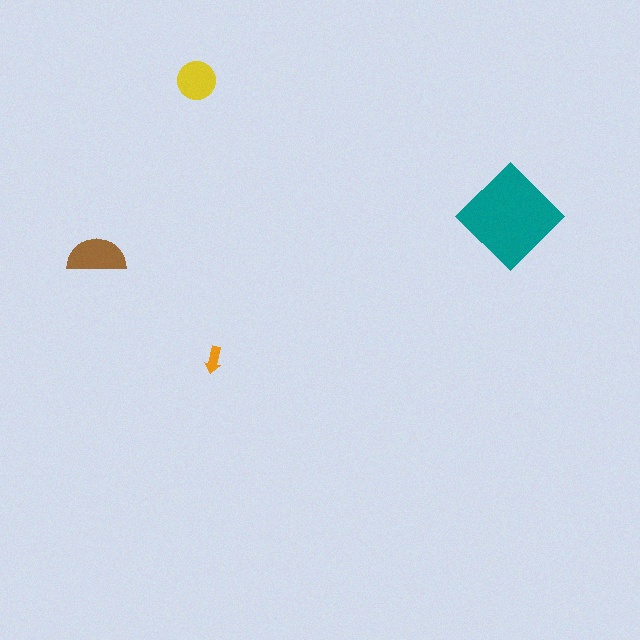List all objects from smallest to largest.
The orange arrow, the yellow circle, the brown semicircle, the teal diamond.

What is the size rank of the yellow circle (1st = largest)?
3rd.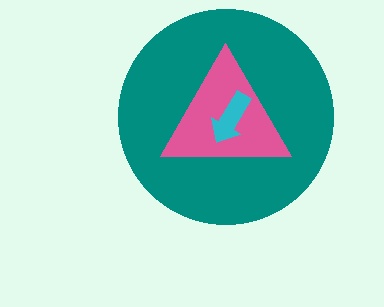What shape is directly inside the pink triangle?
The cyan arrow.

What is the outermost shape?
The teal circle.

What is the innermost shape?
The cyan arrow.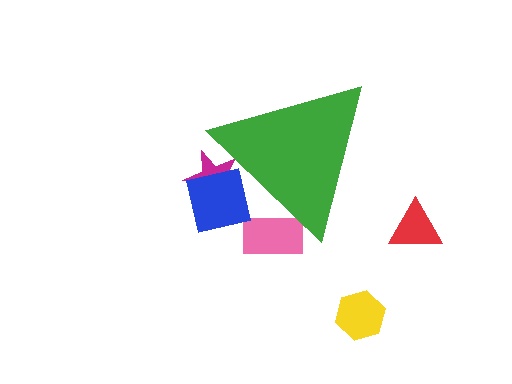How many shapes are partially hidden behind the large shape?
3 shapes are partially hidden.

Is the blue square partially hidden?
Yes, the blue square is partially hidden behind the green triangle.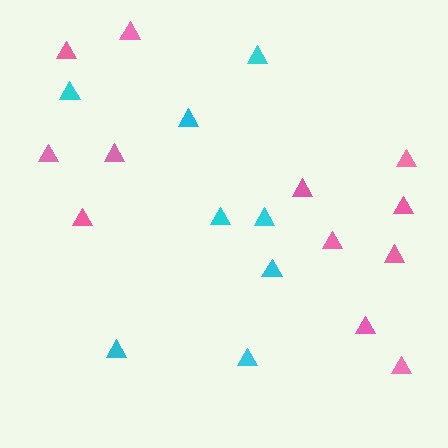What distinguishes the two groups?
There are 2 groups: one group of cyan triangles (8) and one group of pink triangles (12).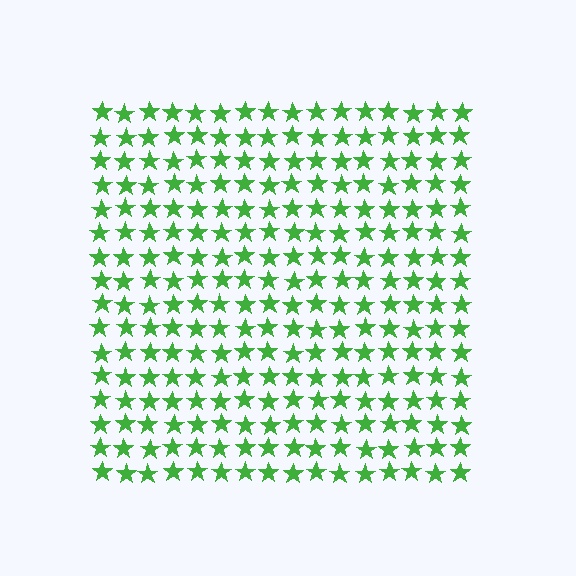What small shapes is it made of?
It is made of small stars.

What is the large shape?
The large shape is a square.